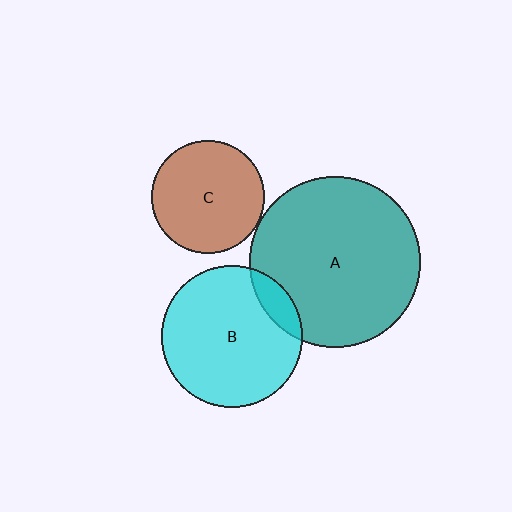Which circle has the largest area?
Circle A (teal).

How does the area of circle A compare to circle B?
Approximately 1.5 times.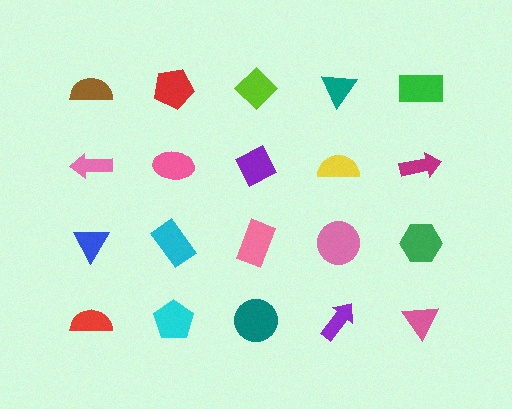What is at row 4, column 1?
A red semicircle.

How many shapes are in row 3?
5 shapes.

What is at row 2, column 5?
A magenta arrow.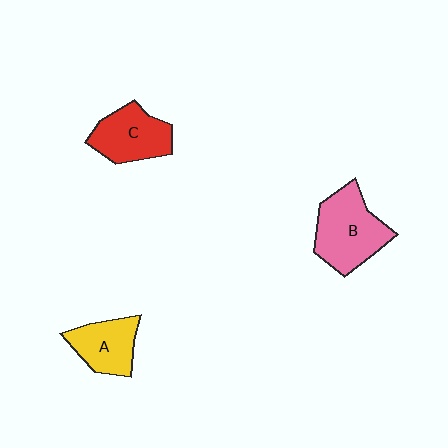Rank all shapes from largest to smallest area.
From largest to smallest: B (pink), C (red), A (yellow).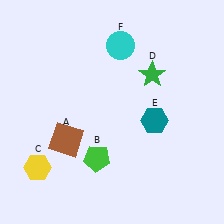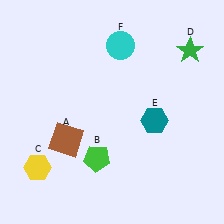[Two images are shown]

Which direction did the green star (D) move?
The green star (D) moved right.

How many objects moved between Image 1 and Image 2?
1 object moved between the two images.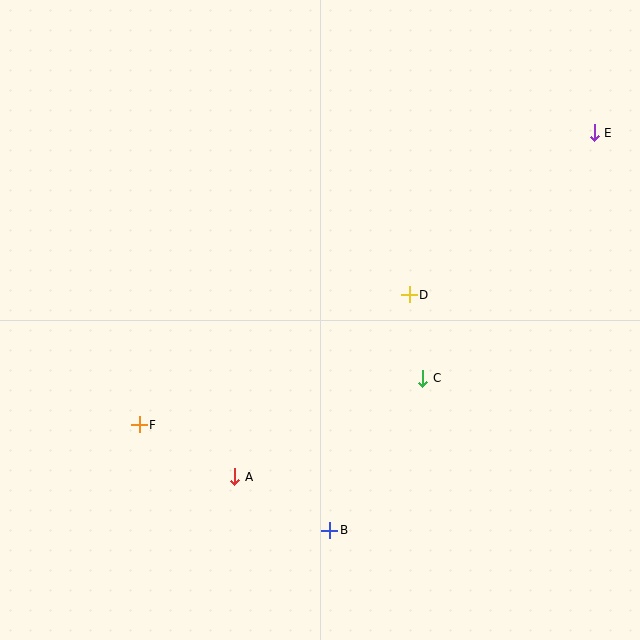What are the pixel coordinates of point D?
Point D is at (409, 295).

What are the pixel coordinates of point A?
Point A is at (235, 477).